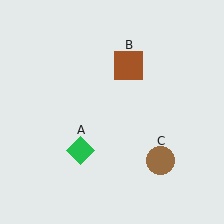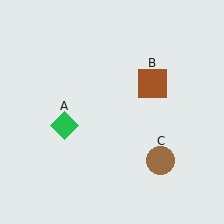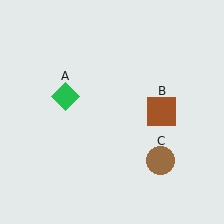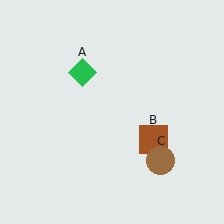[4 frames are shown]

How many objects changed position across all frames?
2 objects changed position: green diamond (object A), brown square (object B).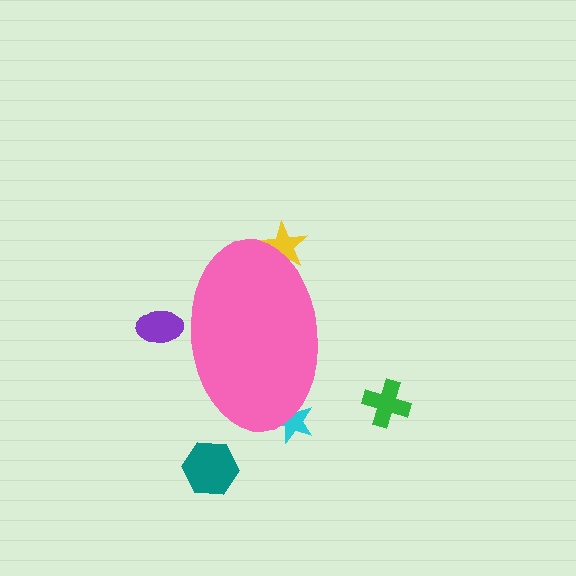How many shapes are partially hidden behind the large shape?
3 shapes are partially hidden.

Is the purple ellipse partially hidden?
Yes, the purple ellipse is partially hidden behind the pink ellipse.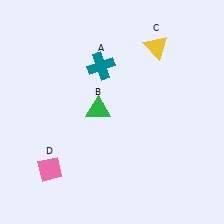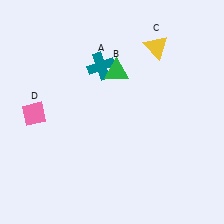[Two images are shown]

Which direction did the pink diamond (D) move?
The pink diamond (D) moved up.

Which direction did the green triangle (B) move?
The green triangle (B) moved up.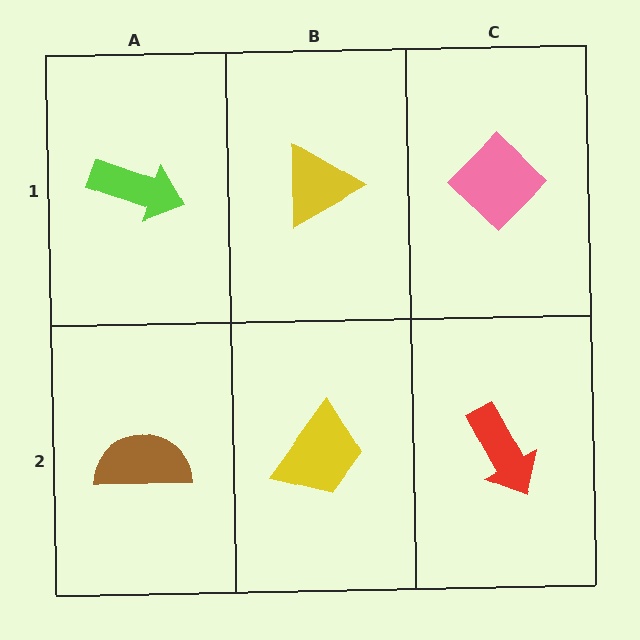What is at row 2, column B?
A yellow trapezoid.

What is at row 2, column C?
A red arrow.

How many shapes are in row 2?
3 shapes.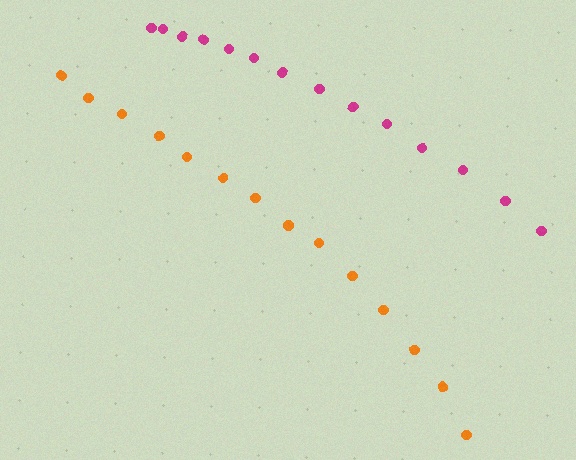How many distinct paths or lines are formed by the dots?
There are 2 distinct paths.